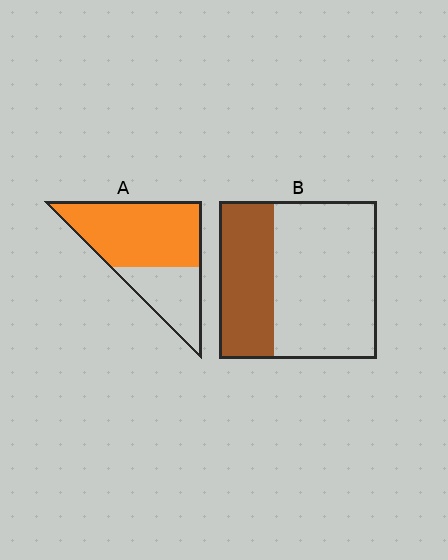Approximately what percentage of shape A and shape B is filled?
A is approximately 65% and B is approximately 35%.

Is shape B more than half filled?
No.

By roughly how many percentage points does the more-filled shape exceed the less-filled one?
By roughly 30 percentage points (A over B).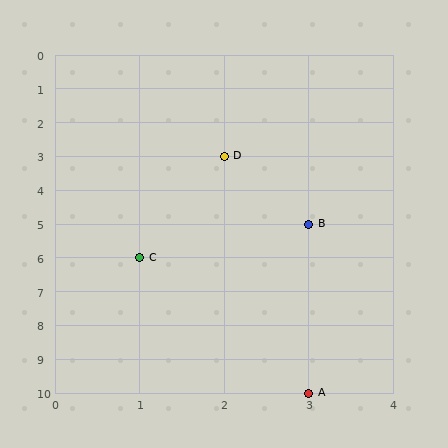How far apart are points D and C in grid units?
Points D and C are 1 column and 3 rows apart (about 3.2 grid units diagonally).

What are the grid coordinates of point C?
Point C is at grid coordinates (1, 6).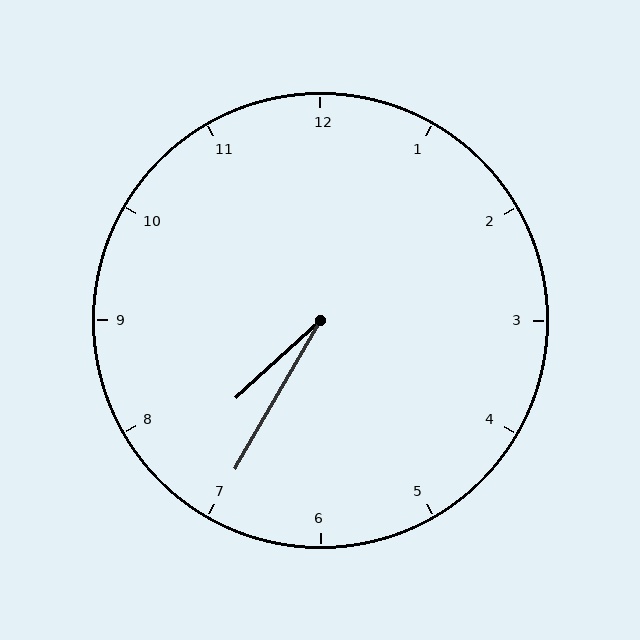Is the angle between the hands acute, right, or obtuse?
It is acute.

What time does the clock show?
7:35.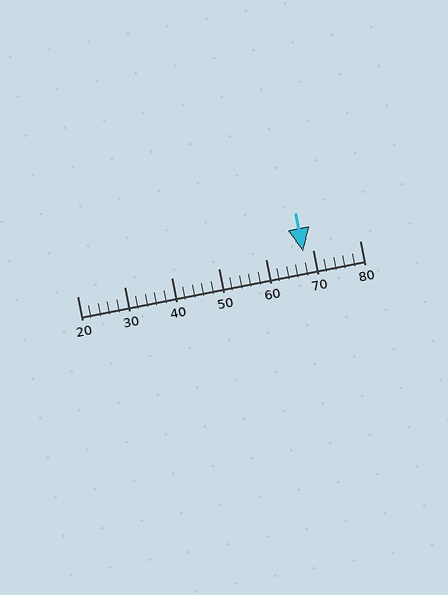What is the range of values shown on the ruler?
The ruler shows values from 20 to 80.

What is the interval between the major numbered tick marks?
The major tick marks are spaced 10 units apart.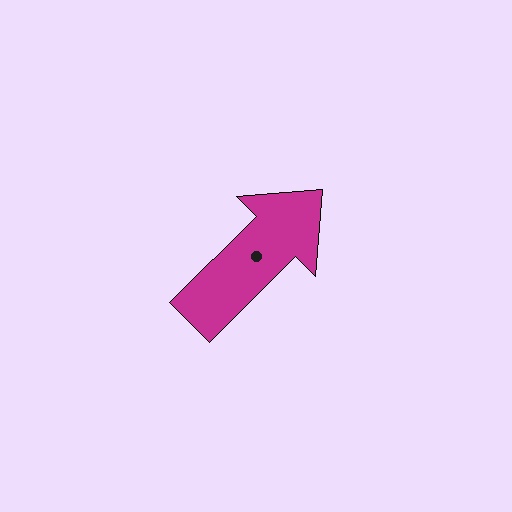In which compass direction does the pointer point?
Northeast.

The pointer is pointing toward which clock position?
Roughly 2 o'clock.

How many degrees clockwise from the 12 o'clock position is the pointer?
Approximately 45 degrees.